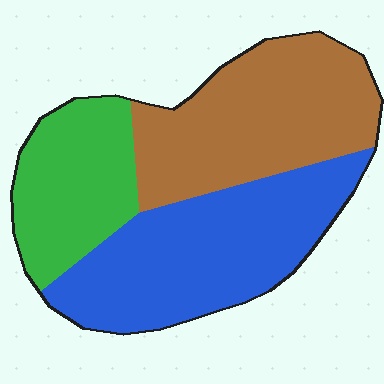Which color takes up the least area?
Green, at roughly 25%.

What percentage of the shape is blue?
Blue covers around 40% of the shape.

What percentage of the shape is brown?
Brown takes up about three eighths (3/8) of the shape.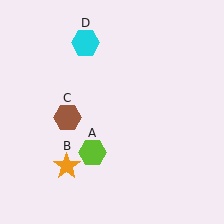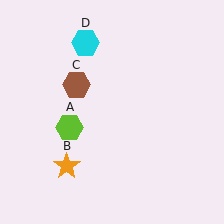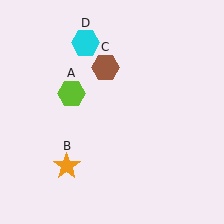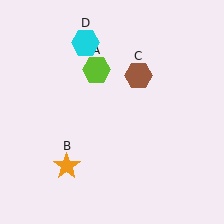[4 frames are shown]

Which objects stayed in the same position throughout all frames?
Orange star (object B) and cyan hexagon (object D) remained stationary.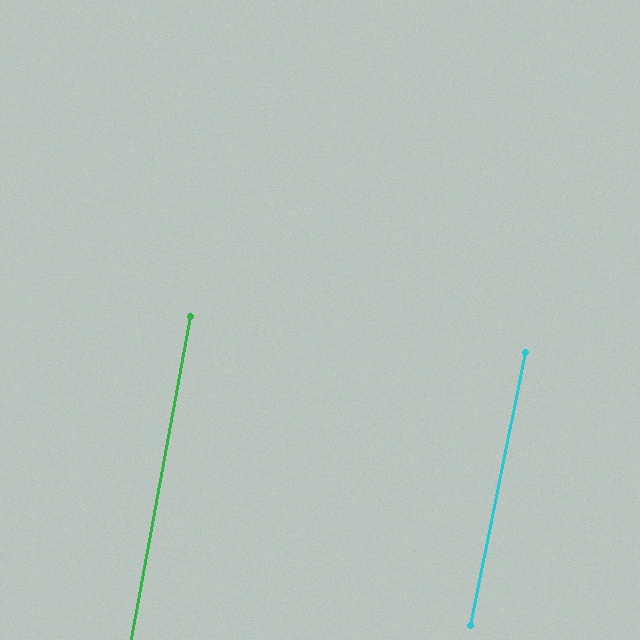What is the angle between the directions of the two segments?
Approximately 1 degree.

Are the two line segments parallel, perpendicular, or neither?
Parallel — their directions differ by only 1.0°.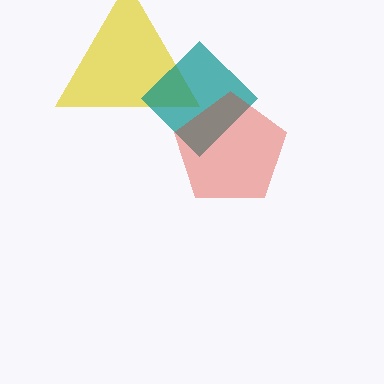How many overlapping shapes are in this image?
There are 3 overlapping shapes in the image.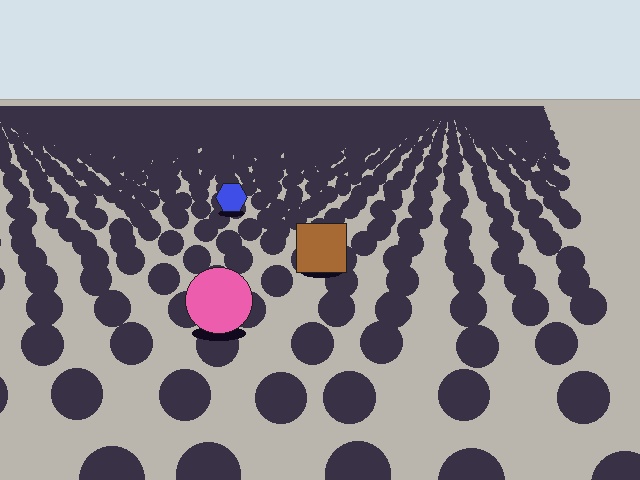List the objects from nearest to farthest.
From nearest to farthest: the pink circle, the brown square, the blue hexagon.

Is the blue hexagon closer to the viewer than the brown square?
No. The brown square is closer — you can tell from the texture gradient: the ground texture is coarser near it.